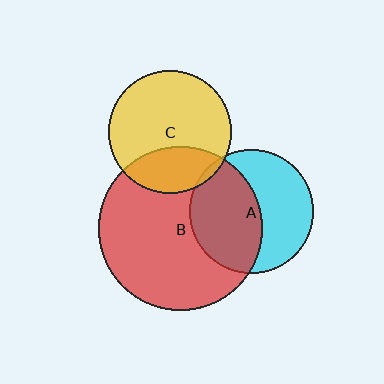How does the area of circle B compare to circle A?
Approximately 1.7 times.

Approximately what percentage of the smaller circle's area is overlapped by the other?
Approximately 30%.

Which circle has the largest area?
Circle B (red).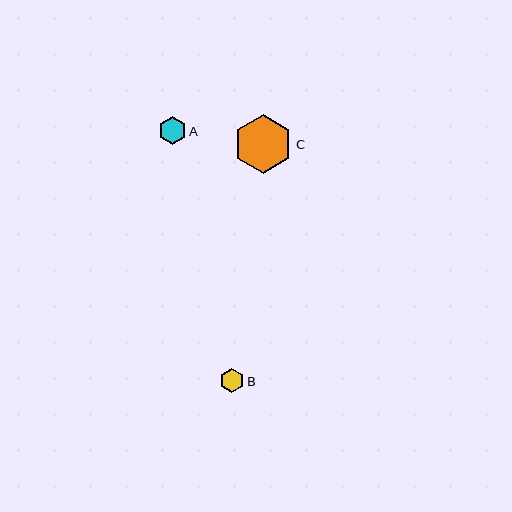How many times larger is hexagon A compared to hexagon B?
Hexagon A is approximately 1.2 times the size of hexagon B.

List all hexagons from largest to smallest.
From largest to smallest: C, A, B.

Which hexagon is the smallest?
Hexagon B is the smallest with a size of approximately 24 pixels.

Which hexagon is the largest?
Hexagon C is the largest with a size of approximately 59 pixels.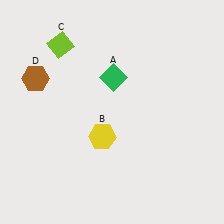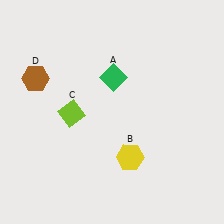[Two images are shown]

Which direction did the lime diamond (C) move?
The lime diamond (C) moved down.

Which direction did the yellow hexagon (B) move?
The yellow hexagon (B) moved right.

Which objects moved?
The objects that moved are: the yellow hexagon (B), the lime diamond (C).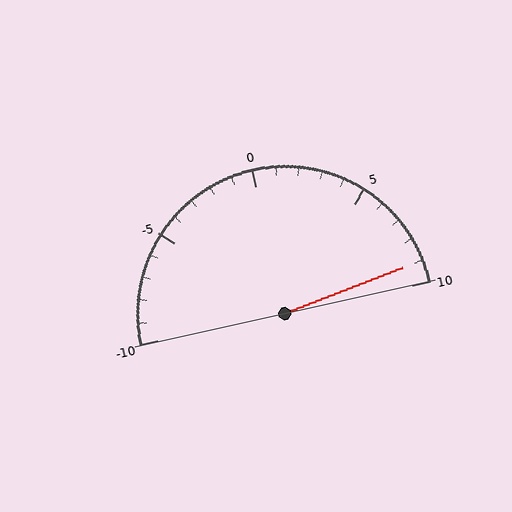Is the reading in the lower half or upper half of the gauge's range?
The reading is in the upper half of the range (-10 to 10).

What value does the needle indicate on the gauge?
The needle indicates approximately 9.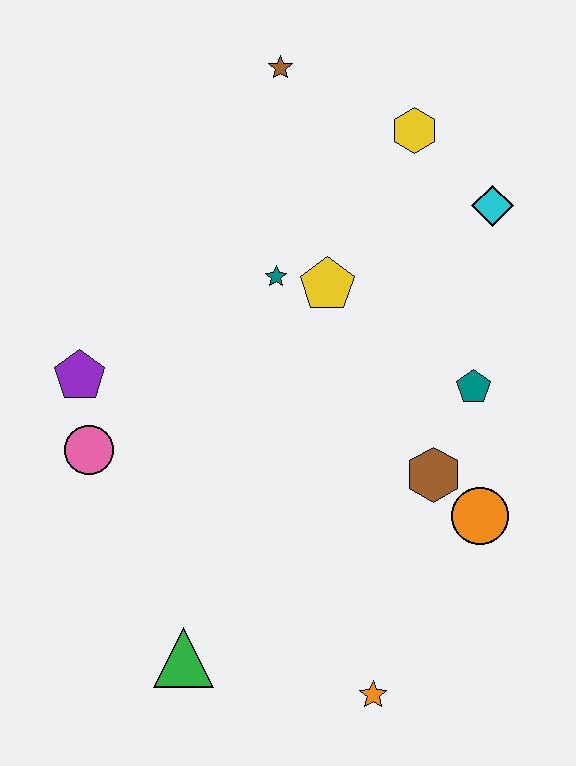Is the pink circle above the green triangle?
Yes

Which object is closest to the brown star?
The yellow hexagon is closest to the brown star.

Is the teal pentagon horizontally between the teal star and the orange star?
No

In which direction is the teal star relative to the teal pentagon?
The teal star is to the left of the teal pentagon.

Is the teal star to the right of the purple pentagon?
Yes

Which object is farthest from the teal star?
The orange star is farthest from the teal star.